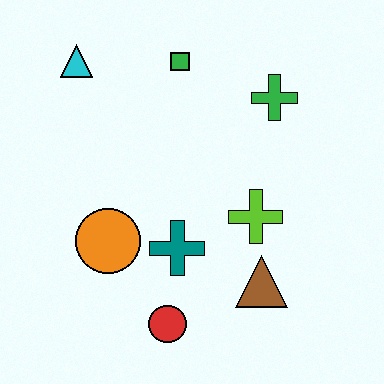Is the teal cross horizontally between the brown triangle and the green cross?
No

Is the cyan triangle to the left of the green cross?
Yes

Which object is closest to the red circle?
The teal cross is closest to the red circle.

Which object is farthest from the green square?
The red circle is farthest from the green square.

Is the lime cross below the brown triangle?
No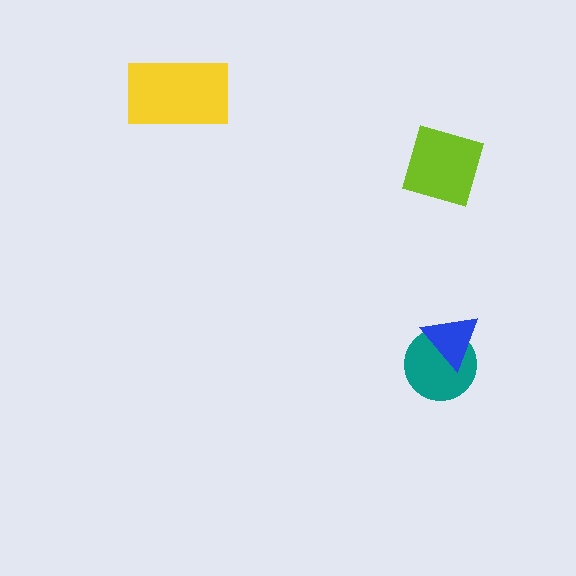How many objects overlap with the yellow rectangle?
0 objects overlap with the yellow rectangle.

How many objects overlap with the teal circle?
1 object overlaps with the teal circle.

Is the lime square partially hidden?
No, no other shape covers it.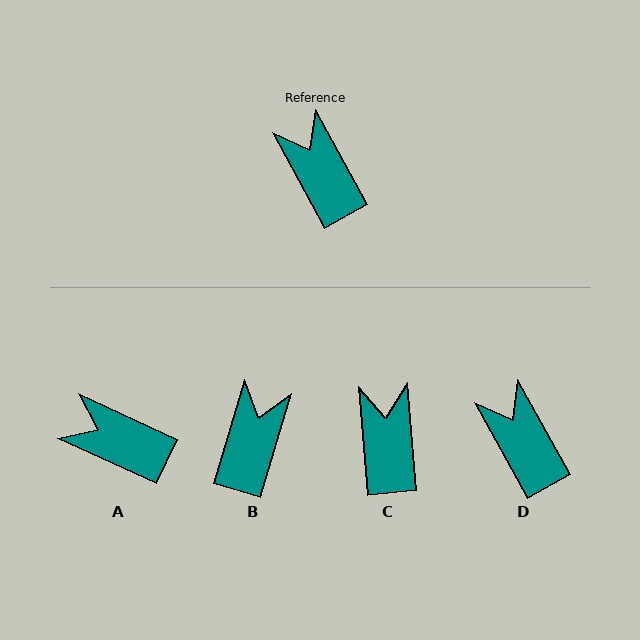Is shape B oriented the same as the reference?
No, it is off by about 46 degrees.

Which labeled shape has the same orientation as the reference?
D.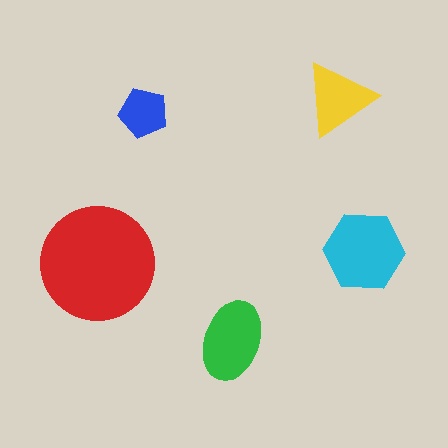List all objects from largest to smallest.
The red circle, the cyan hexagon, the green ellipse, the yellow triangle, the blue pentagon.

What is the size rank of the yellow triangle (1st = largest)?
4th.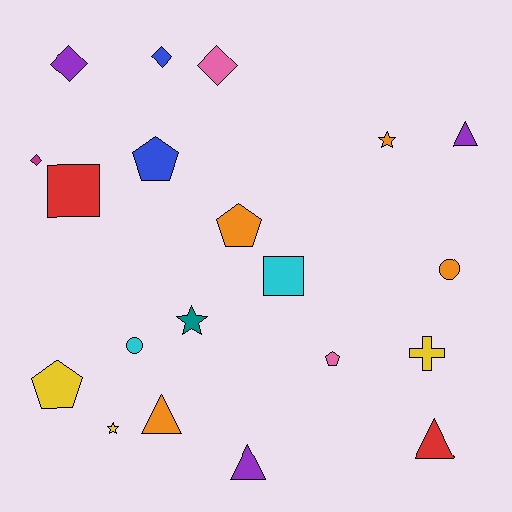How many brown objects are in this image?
There are no brown objects.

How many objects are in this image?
There are 20 objects.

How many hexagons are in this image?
There are no hexagons.